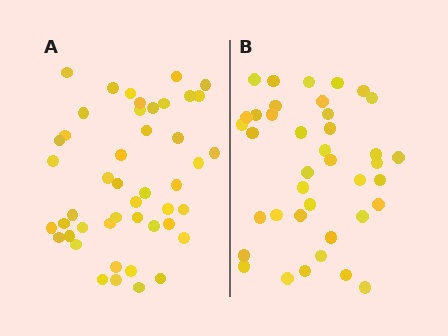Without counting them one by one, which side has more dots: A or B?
Region A (the left region) has more dots.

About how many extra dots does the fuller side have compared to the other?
Region A has roughly 8 or so more dots than region B.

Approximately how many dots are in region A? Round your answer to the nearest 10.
About 50 dots. (The exact count is 46, which rounds to 50.)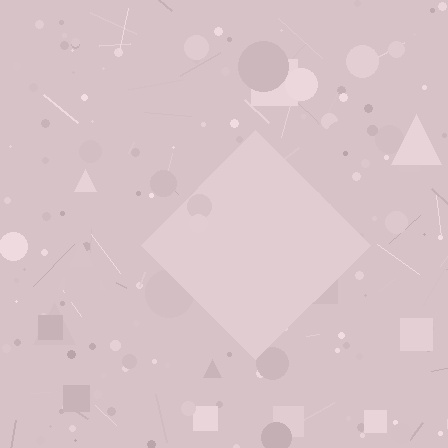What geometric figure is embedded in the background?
A diamond is embedded in the background.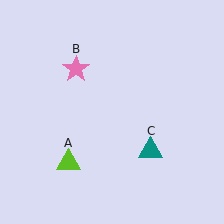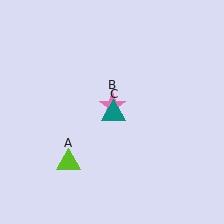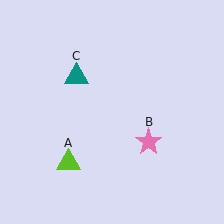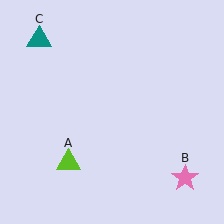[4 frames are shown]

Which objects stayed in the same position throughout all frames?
Lime triangle (object A) remained stationary.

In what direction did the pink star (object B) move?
The pink star (object B) moved down and to the right.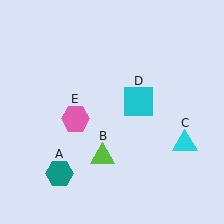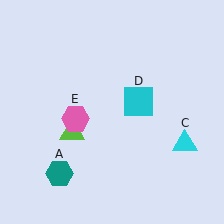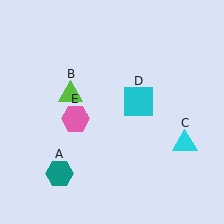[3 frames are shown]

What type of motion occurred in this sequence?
The lime triangle (object B) rotated clockwise around the center of the scene.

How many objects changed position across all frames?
1 object changed position: lime triangle (object B).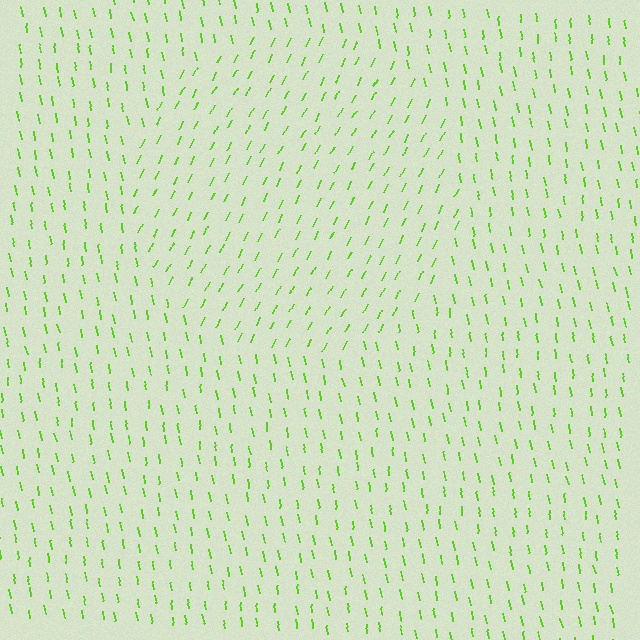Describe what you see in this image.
The image is filled with small lime line segments. A circle region in the image has lines oriented differently from the surrounding lines, creating a visible texture boundary.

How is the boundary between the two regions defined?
The boundary is defined purely by a change in line orientation (approximately 37 degrees difference). All lines are the same color and thickness.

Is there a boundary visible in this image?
Yes, there is a texture boundary formed by a change in line orientation.